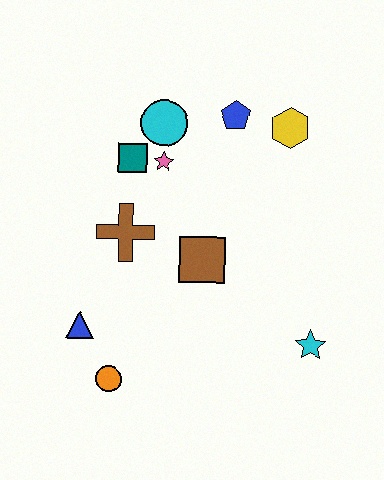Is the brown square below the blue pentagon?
Yes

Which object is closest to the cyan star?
The brown square is closest to the cyan star.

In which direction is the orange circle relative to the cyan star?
The orange circle is to the left of the cyan star.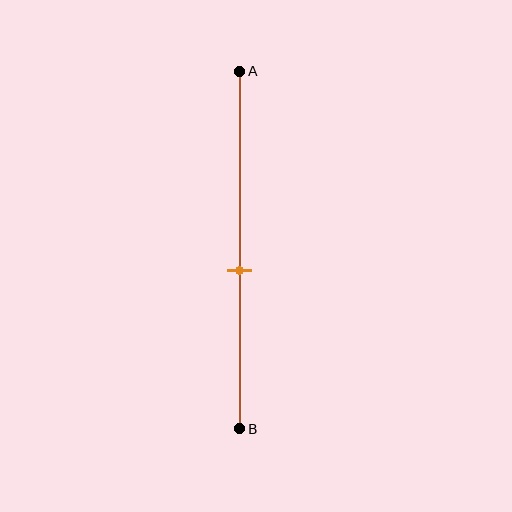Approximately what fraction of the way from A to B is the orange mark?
The orange mark is approximately 55% of the way from A to B.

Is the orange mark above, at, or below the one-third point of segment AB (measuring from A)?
The orange mark is below the one-third point of segment AB.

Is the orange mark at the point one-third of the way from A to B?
No, the mark is at about 55% from A, not at the 33% one-third point.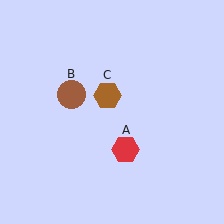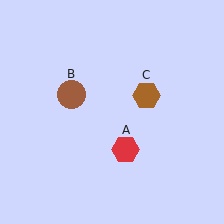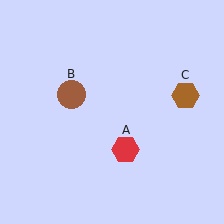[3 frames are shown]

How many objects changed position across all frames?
1 object changed position: brown hexagon (object C).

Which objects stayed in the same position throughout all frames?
Red hexagon (object A) and brown circle (object B) remained stationary.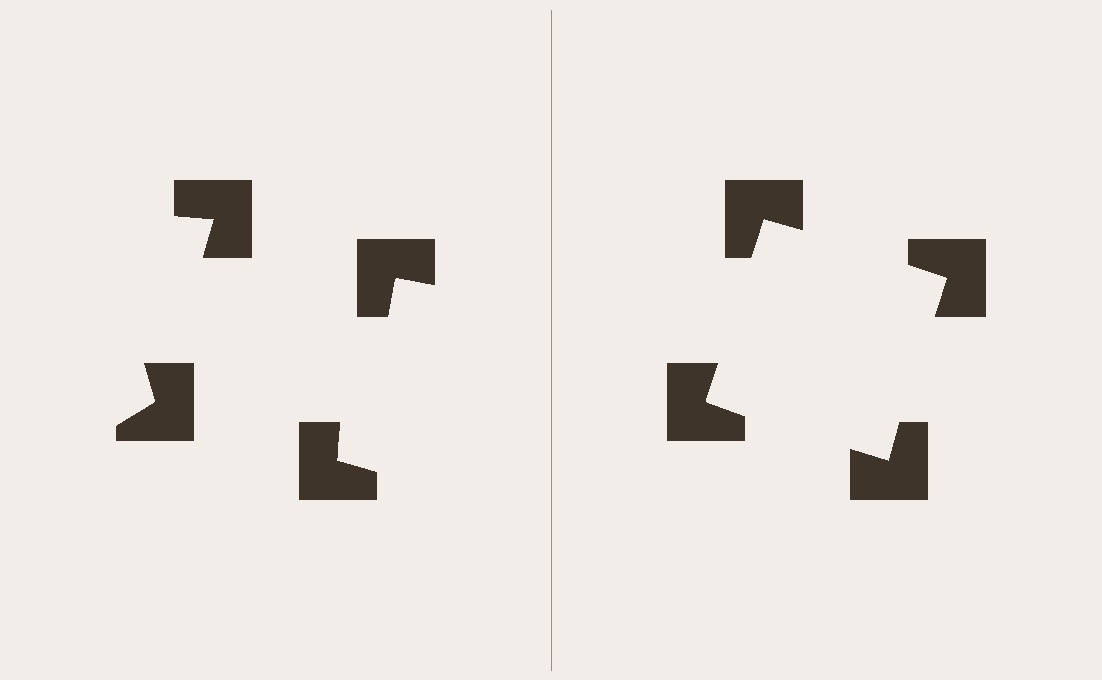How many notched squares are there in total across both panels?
8 — 4 on each side.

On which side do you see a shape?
An illusory square appears on the right side. On the left side the wedge cuts are rotated, so no coherent shape forms.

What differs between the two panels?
The notched squares are positioned identically on both sides; only the wedge orientations differ. On the right they align to a square; on the left they are misaligned.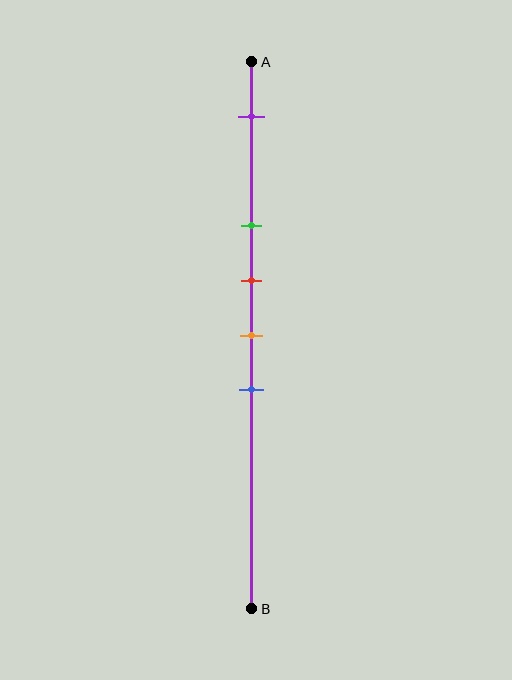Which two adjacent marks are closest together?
The red and orange marks are the closest adjacent pair.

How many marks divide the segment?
There are 5 marks dividing the segment.